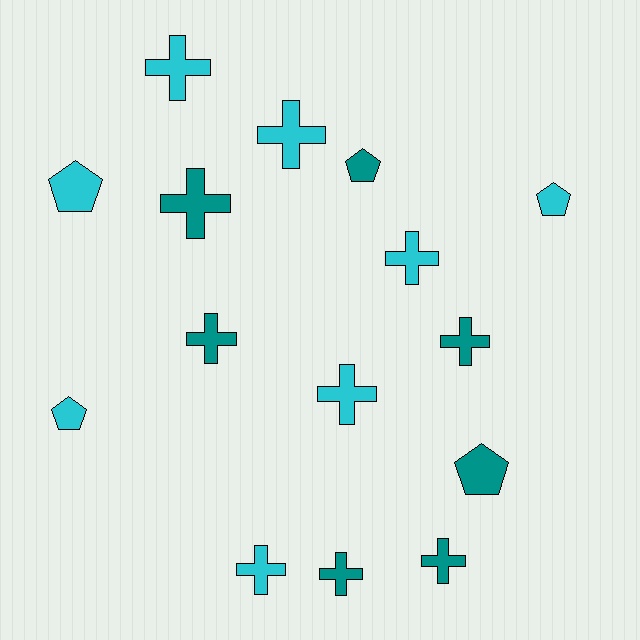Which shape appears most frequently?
Cross, with 10 objects.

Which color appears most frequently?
Cyan, with 8 objects.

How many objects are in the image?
There are 15 objects.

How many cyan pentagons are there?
There are 3 cyan pentagons.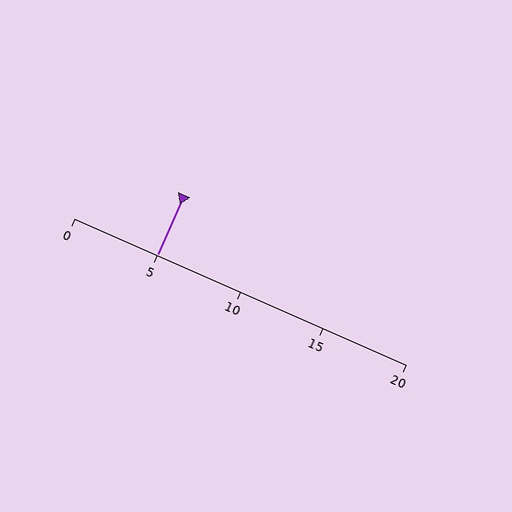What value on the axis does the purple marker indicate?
The marker indicates approximately 5.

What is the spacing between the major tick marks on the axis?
The major ticks are spaced 5 apart.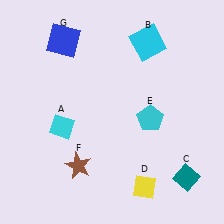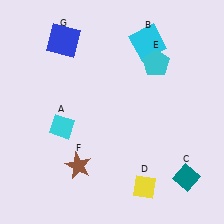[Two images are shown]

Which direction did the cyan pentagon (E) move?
The cyan pentagon (E) moved up.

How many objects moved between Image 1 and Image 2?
1 object moved between the two images.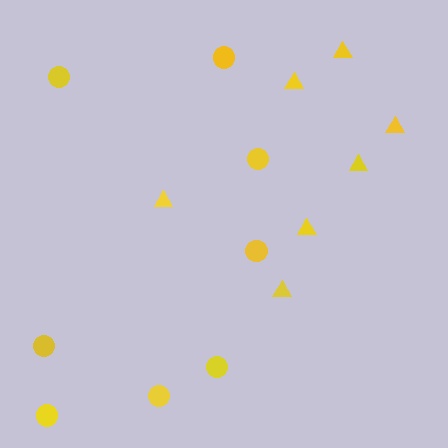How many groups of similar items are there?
There are 2 groups: one group of triangles (7) and one group of circles (8).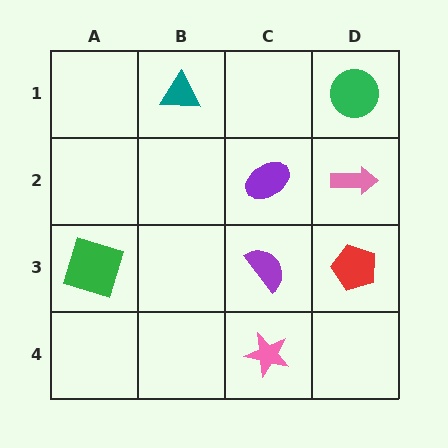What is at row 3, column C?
A purple semicircle.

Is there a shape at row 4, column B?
No, that cell is empty.